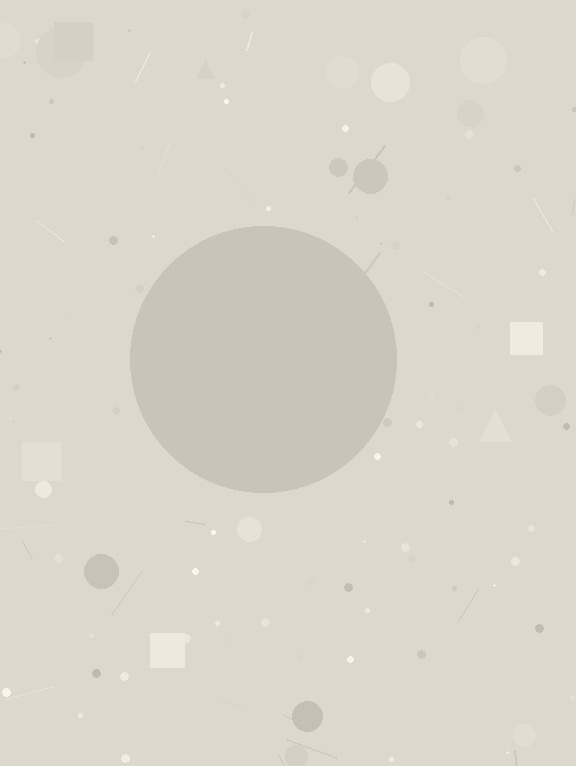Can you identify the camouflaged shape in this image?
The camouflaged shape is a circle.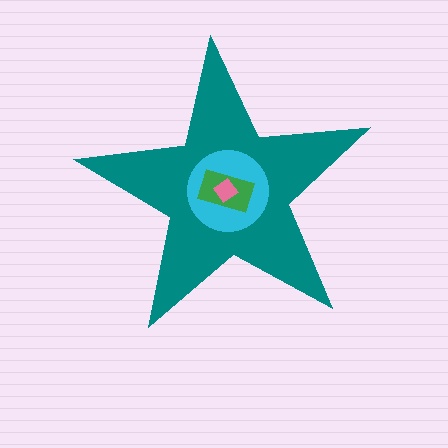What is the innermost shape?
The pink diamond.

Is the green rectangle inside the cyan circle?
Yes.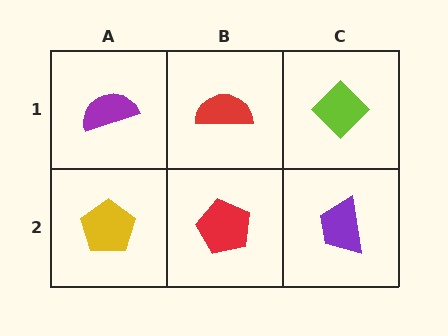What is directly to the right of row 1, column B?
A lime diamond.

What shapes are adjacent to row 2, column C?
A lime diamond (row 1, column C), a red pentagon (row 2, column B).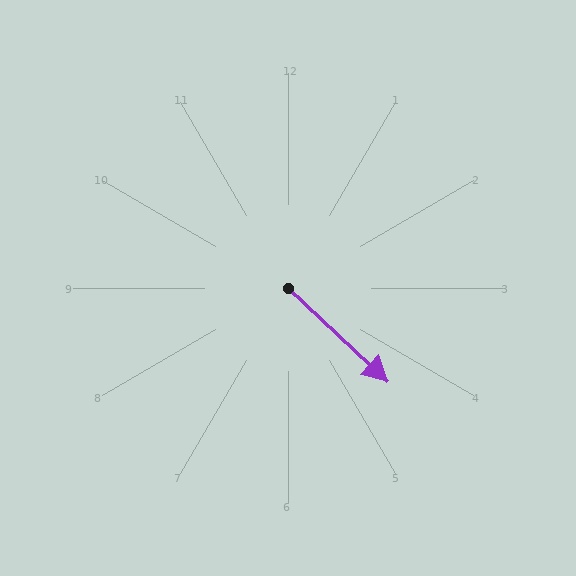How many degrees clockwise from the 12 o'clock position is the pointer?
Approximately 133 degrees.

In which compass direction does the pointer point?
Southeast.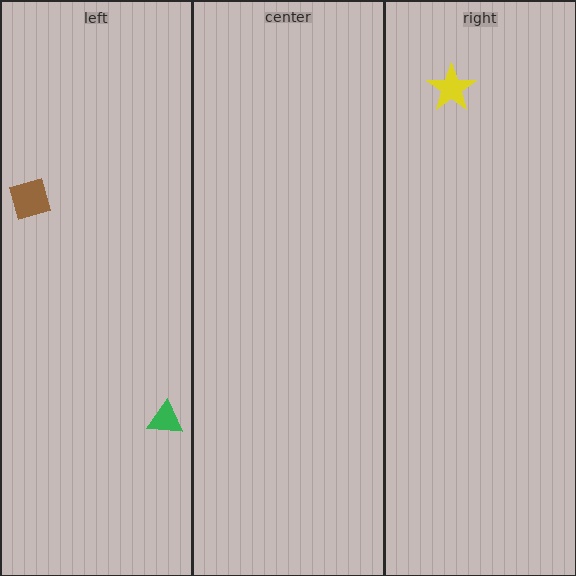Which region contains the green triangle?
The left region.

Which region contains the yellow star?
The right region.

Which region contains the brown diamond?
The left region.